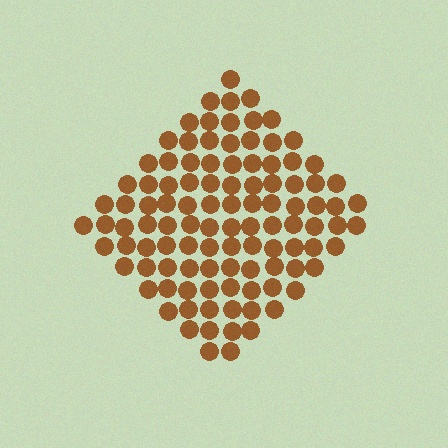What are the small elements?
The small elements are circles.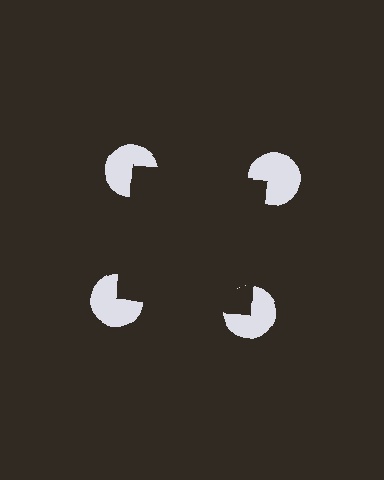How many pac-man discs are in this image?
There are 4 — one at each vertex of the illusory square.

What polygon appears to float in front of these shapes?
An illusory square — its edges are inferred from the aligned wedge cuts in the pac-man discs, not physically drawn.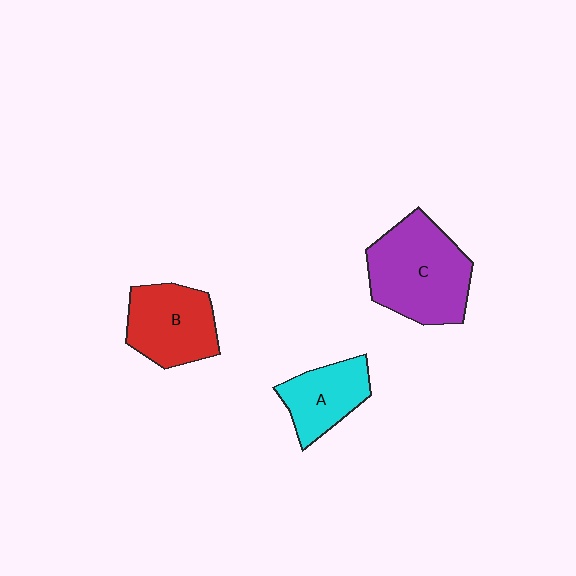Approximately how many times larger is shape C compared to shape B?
Approximately 1.4 times.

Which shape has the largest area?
Shape C (purple).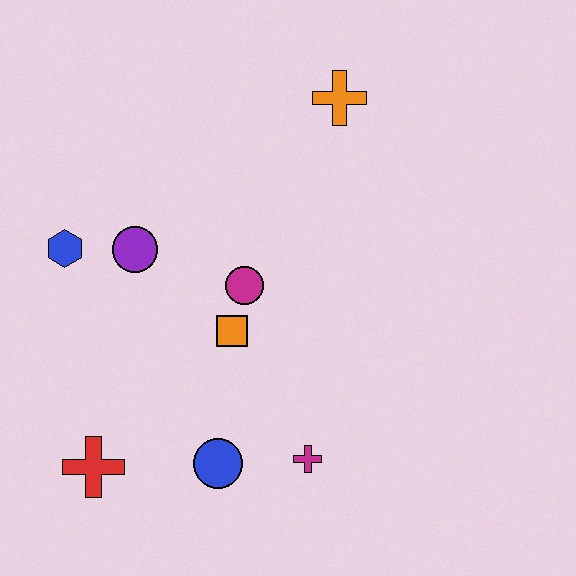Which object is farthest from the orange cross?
The red cross is farthest from the orange cross.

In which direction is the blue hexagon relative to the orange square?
The blue hexagon is to the left of the orange square.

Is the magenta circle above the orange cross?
No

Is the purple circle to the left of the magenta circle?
Yes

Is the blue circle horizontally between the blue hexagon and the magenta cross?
Yes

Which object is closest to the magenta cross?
The blue circle is closest to the magenta cross.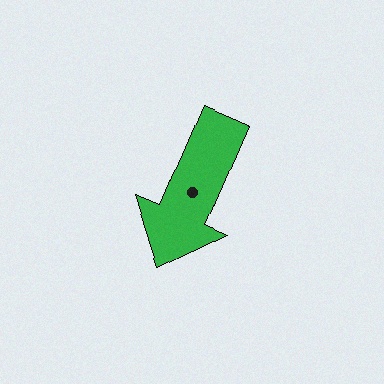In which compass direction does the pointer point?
Southwest.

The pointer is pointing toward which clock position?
Roughly 7 o'clock.